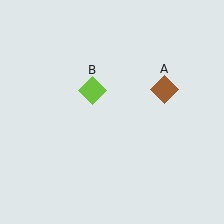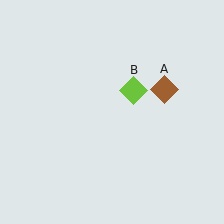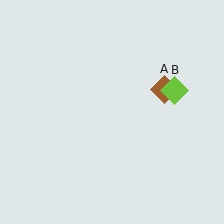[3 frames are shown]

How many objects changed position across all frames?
1 object changed position: lime diamond (object B).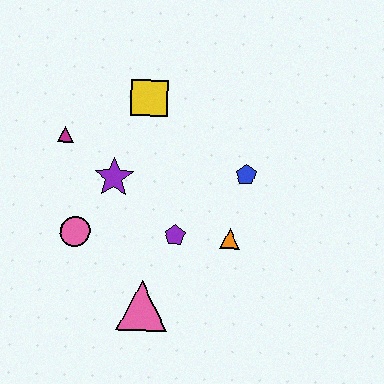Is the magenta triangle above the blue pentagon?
Yes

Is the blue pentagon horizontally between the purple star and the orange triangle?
No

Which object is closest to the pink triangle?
The purple pentagon is closest to the pink triangle.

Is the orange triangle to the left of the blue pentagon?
Yes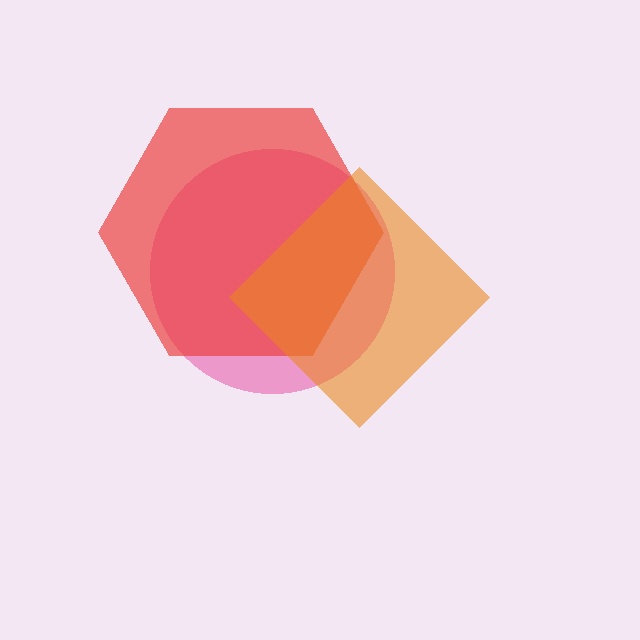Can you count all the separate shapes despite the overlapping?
Yes, there are 3 separate shapes.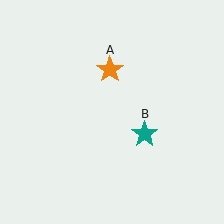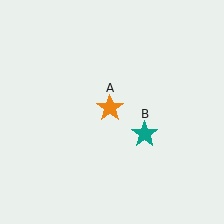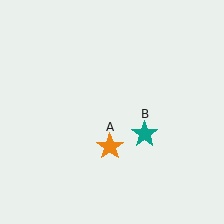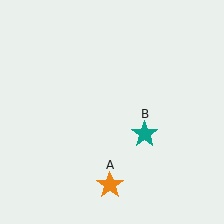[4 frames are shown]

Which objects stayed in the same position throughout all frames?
Teal star (object B) remained stationary.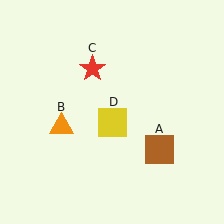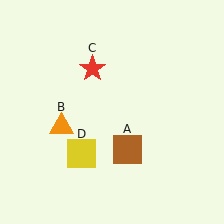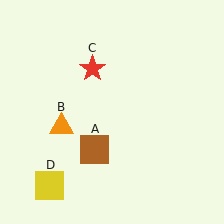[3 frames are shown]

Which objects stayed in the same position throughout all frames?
Orange triangle (object B) and red star (object C) remained stationary.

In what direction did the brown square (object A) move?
The brown square (object A) moved left.